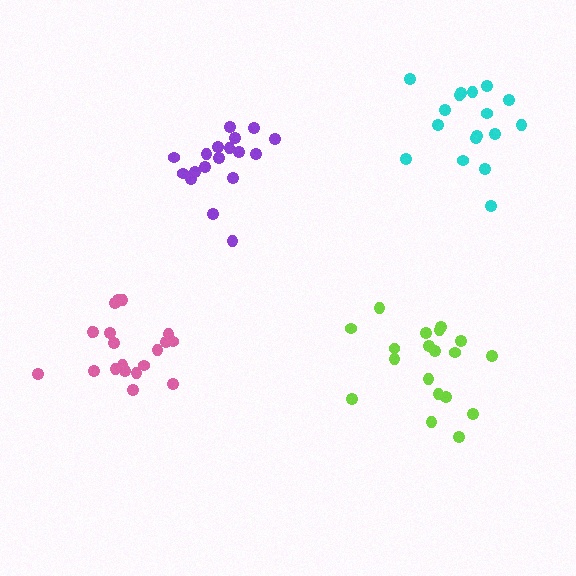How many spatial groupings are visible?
There are 4 spatial groupings.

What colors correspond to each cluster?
The clusters are colored: purple, lime, cyan, pink.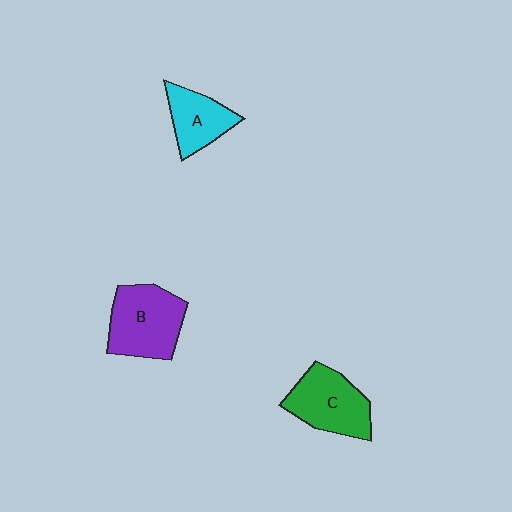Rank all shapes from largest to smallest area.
From largest to smallest: B (purple), C (green), A (cyan).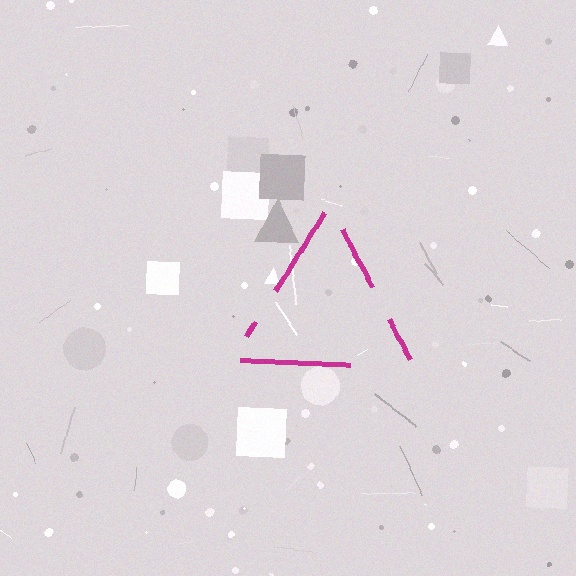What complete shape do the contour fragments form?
The contour fragments form a triangle.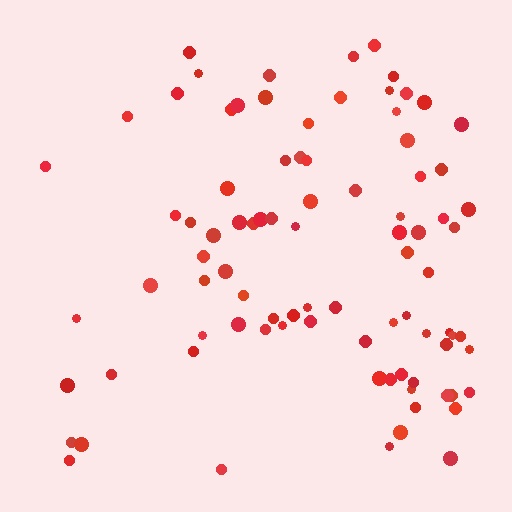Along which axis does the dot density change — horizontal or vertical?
Horizontal.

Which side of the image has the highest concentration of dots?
The right.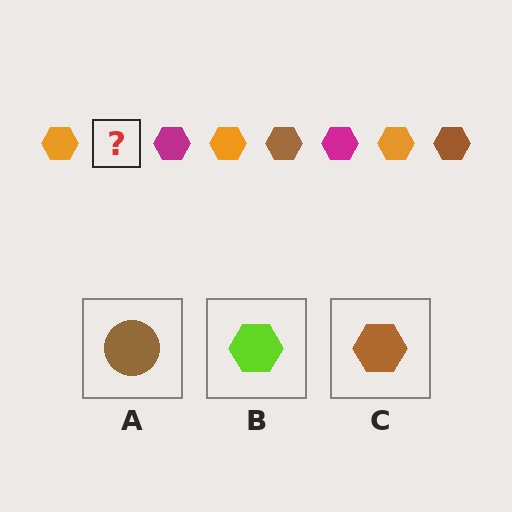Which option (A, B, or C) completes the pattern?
C.